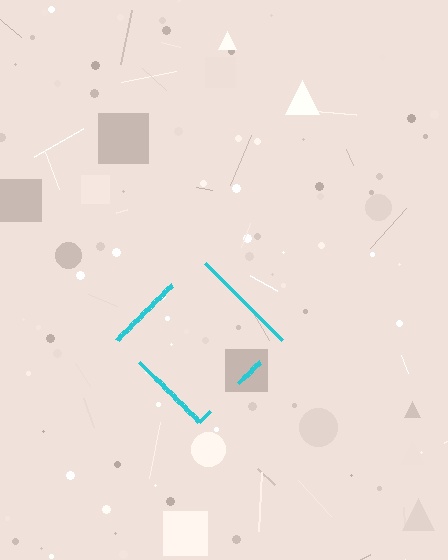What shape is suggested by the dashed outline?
The dashed outline suggests a diamond.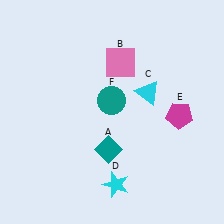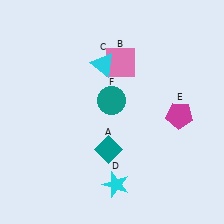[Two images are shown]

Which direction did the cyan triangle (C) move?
The cyan triangle (C) moved left.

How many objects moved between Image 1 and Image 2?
1 object moved between the two images.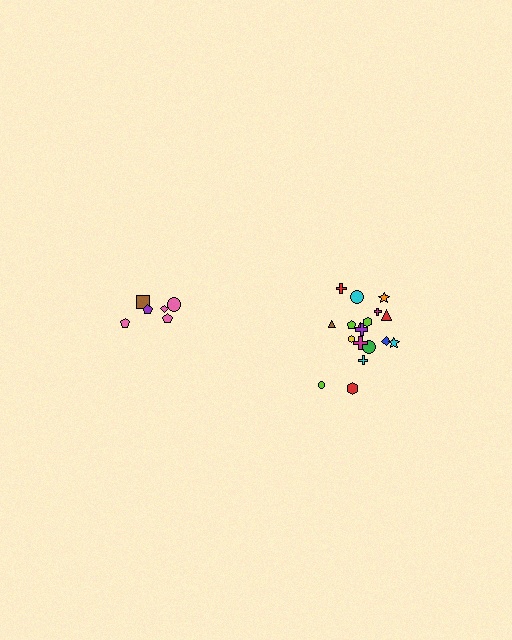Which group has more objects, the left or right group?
The right group.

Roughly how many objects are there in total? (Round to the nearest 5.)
Roughly 25 objects in total.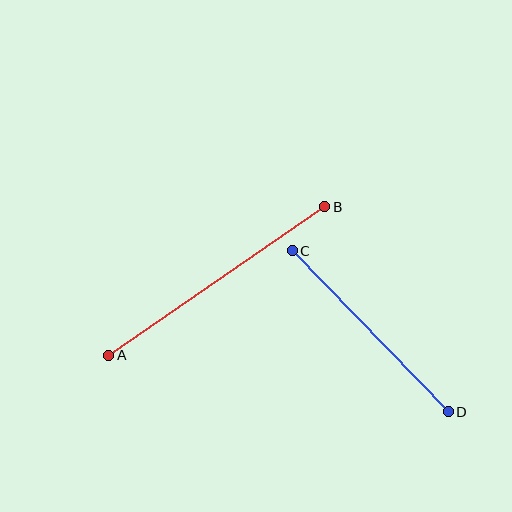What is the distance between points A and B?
The distance is approximately 262 pixels.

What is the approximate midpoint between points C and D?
The midpoint is at approximately (370, 331) pixels.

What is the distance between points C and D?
The distance is approximately 224 pixels.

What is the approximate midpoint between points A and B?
The midpoint is at approximately (217, 281) pixels.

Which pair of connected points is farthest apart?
Points A and B are farthest apart.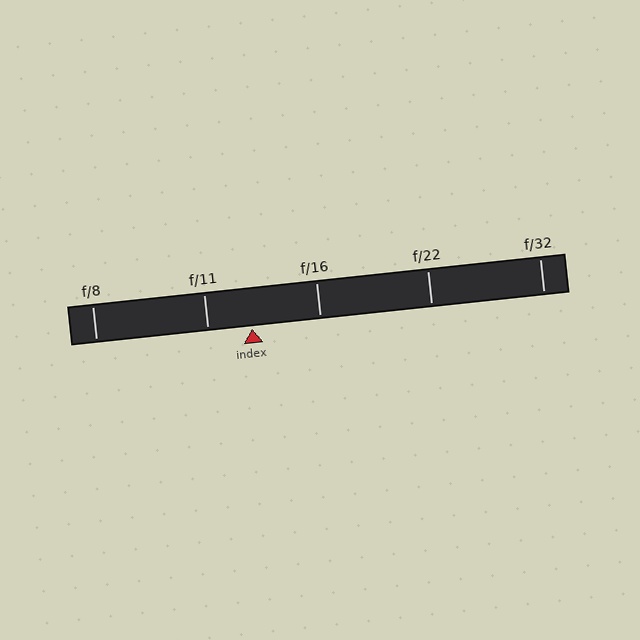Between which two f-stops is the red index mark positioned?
The index mark is between f/11 and f/16.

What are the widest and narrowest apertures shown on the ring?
The widest aperture shown is f/8 and the narrowest is f/32.